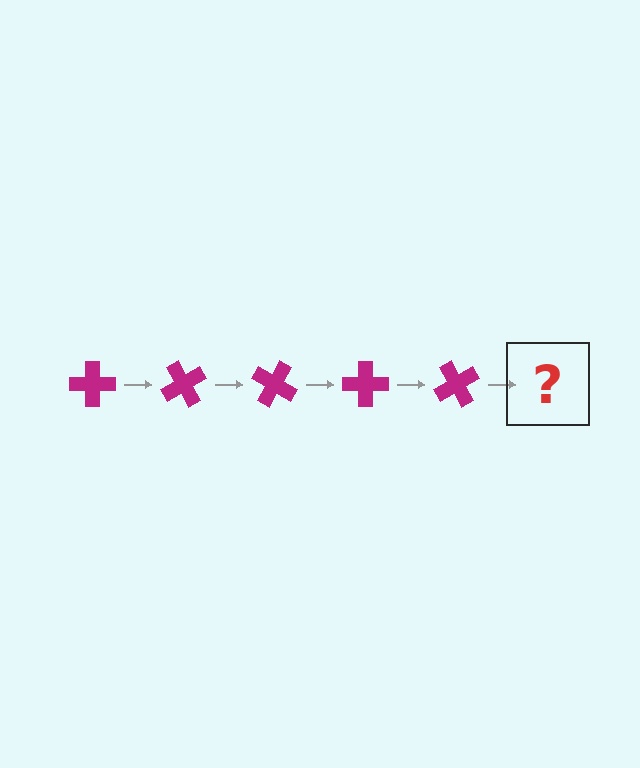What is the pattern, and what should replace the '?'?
The pattern is that the cross rotates 60 degrees each step. The '?' should be a magenta cross rotated 300 degrees.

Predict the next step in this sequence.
The next step is a magenta cross rotated 300 degrees.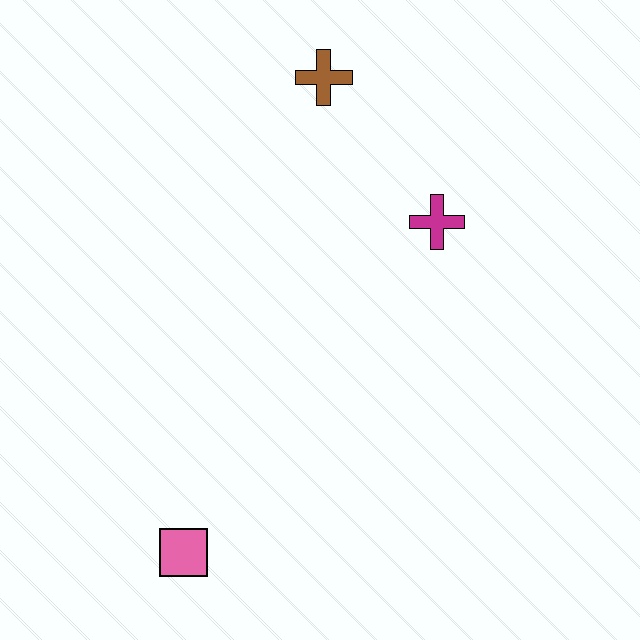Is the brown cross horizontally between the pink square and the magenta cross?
Yes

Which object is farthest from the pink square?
The brown cross is farthest from the pink square.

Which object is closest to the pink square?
The magenta cross is closest to the pink square.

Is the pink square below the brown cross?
Yes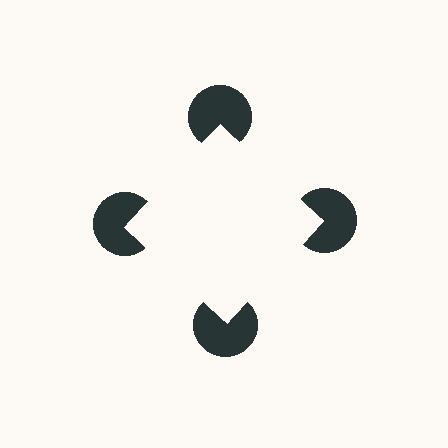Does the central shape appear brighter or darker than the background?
It typically appears slightly brighter than the background, even though no actual brightness change is drawn.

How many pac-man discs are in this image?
There are 4 — one at each vertex of the illusory square.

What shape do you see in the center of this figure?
An illusory square — its edges are inferred from the aligned wedge cuts in the pac-man discs, not physically drawn.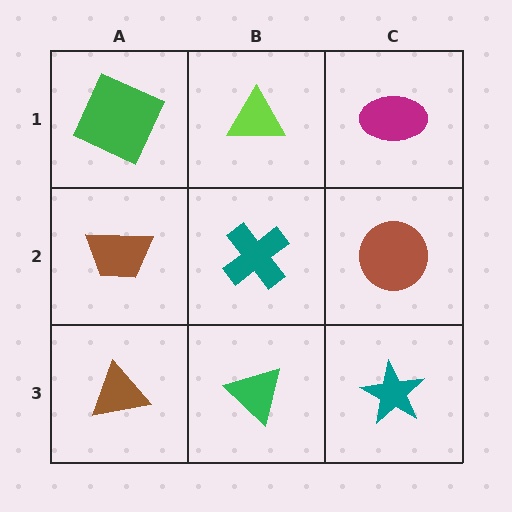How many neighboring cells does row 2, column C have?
3.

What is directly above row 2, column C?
A magenta ellipse.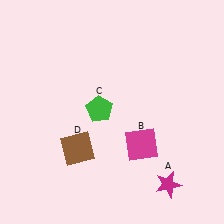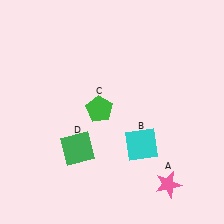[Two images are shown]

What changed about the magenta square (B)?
In Image 1, B is magenta. In Image 2, it changed to cyan.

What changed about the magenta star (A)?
In Image 1, A is magenta. In Image 2, it changed to pink.